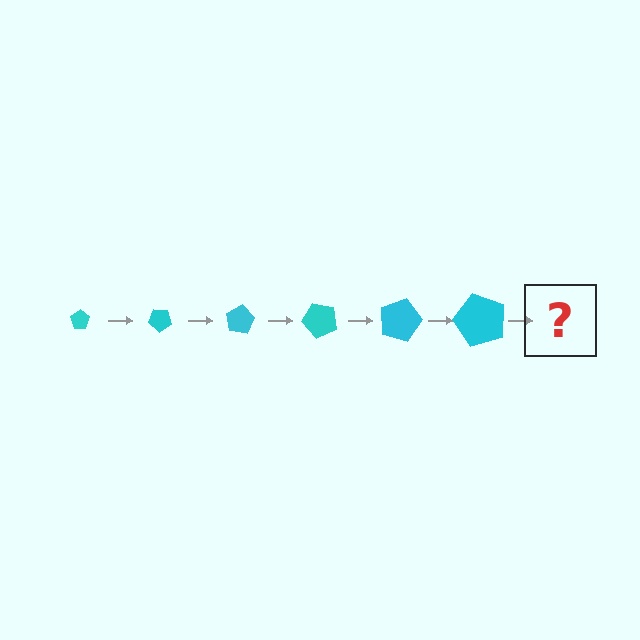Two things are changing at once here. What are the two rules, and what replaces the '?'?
The two rules are that the pentagon grows larger each step and it rotates 40 degrees each step. The '?' should be a pentagon, larger than the previous one and rotated 240 degrees from the start.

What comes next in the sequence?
The next element should be a pentagon, larger than the previous one and rotated 240 degrees from the start.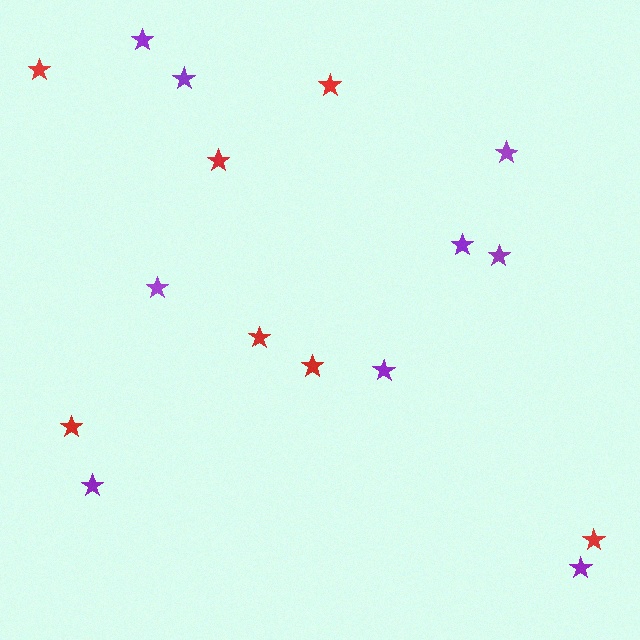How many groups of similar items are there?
There are 2 groups: one group of purple stars (9) and one group of red stars (7).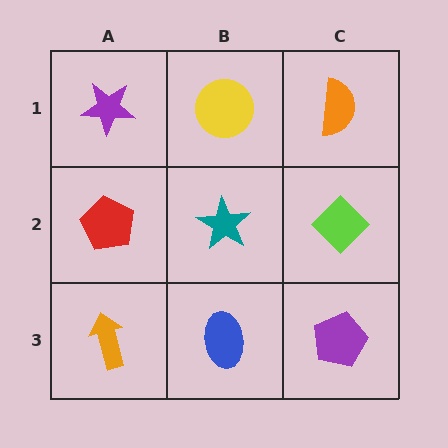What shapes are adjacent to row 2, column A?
A purple star (row 1, column A), an orange arrow (row 3, column A), a teal star (row 2, column B).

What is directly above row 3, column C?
A lime diamond.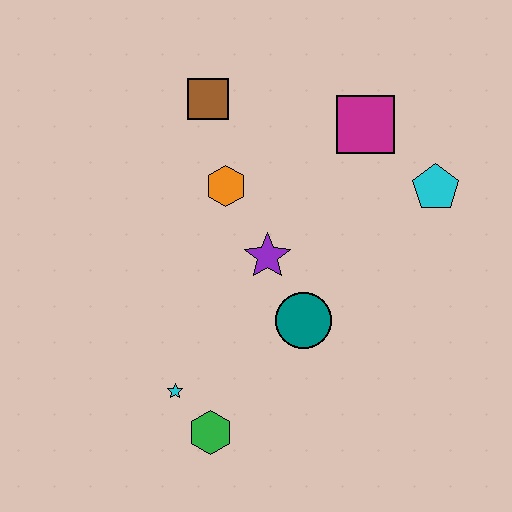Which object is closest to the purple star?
The teal circle is closest to the purple star.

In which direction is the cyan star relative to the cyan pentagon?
The cyan star is to the left of the cyan pentagon.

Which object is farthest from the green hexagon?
The magenta square is farthest from the green hexagon.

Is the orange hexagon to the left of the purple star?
Yes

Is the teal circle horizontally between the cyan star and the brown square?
No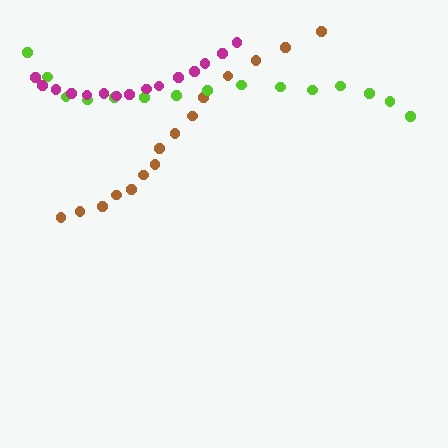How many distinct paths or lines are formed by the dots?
There are 3 distinct paths.